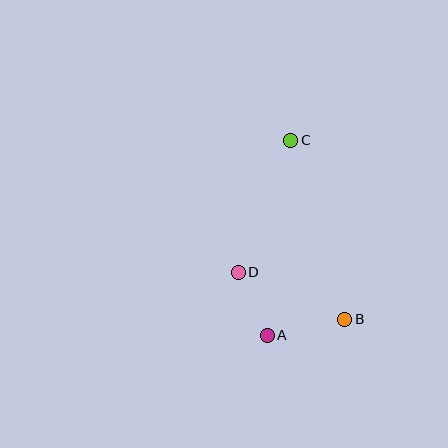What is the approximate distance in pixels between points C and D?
The distance between C and D is approximately 142 pixels.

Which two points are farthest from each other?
Points A and C are farthest from each other.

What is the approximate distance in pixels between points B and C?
The distance between B and C is approximately 187 pixels.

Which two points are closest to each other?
Points A and D are closest to each other.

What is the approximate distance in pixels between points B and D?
The distance between B and D is approximately 116 pixels.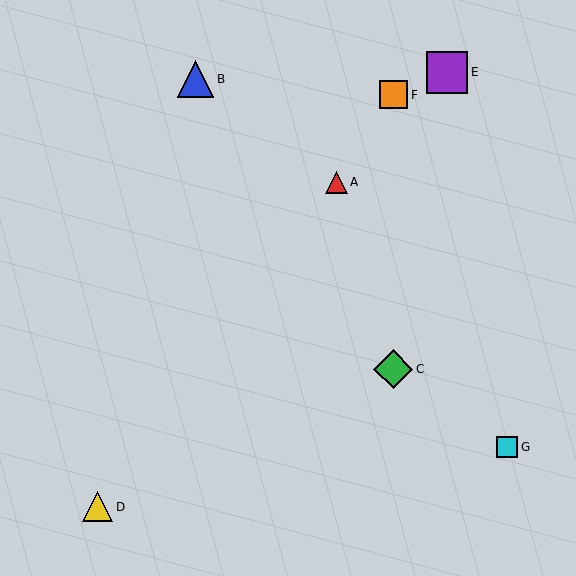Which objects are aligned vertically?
Objects C, F are aligned vertically.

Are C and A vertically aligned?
No, C is at x≈393 and A is at x≈336.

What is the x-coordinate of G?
Object G is at x≈507.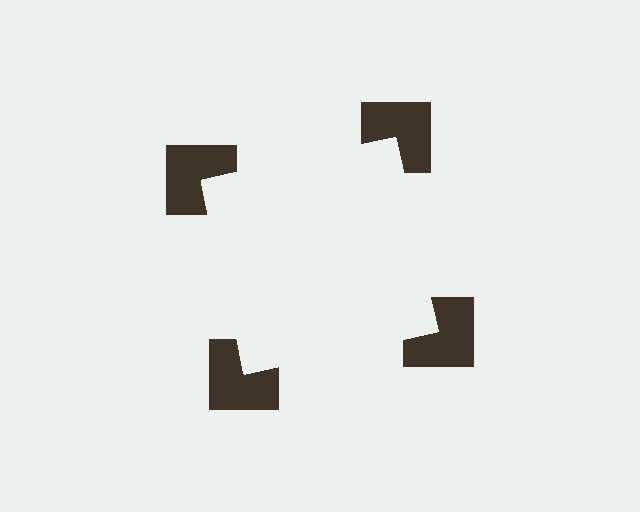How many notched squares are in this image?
There are 4 — one at each vertex of the illusory square.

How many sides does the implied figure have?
4 sides.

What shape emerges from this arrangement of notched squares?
An illusory square — its edges are inferred from the aligned wedge cuts in the notched squares, not physically drawn.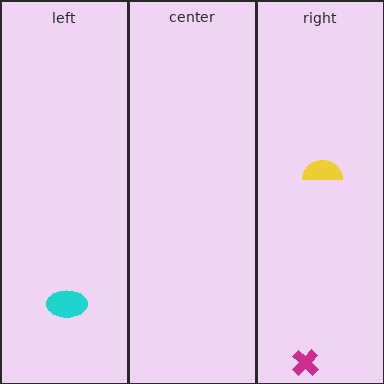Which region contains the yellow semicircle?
The right region.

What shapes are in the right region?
The magenta cross, the yellow semicircle.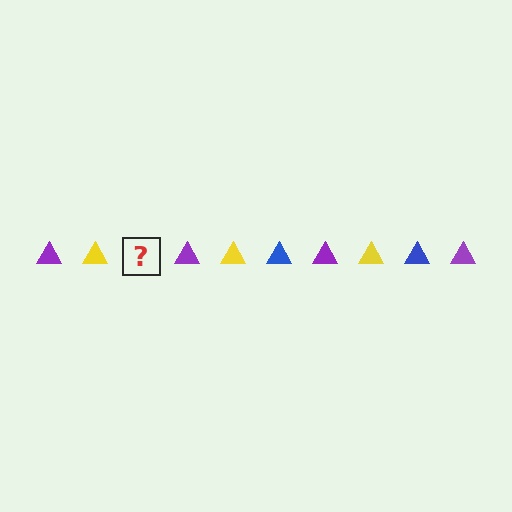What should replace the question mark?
The question mark should be replaced with a blue triangle.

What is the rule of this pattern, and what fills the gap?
The rule is that the pattern cycles through purple, yellow, blue triangles. The gap should be filled with a blue triangle.